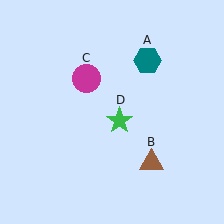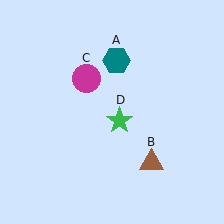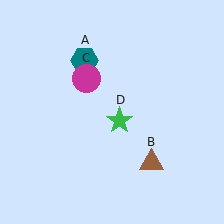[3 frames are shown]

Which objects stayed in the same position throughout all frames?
Brown triangle (object B) and magenta circle (object C) and green star (object D) remained stationary.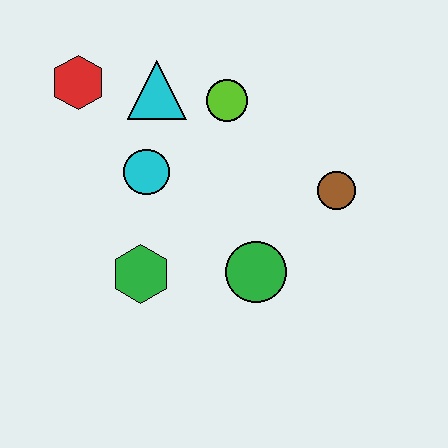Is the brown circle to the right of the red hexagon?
Yes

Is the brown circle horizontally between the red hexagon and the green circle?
No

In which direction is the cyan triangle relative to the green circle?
The cyan triangle is above the green circle.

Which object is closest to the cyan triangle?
The lime circle is closest to the cyan triangle.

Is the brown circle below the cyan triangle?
Yes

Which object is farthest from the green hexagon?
The brown circle is farthest from the green hexagon.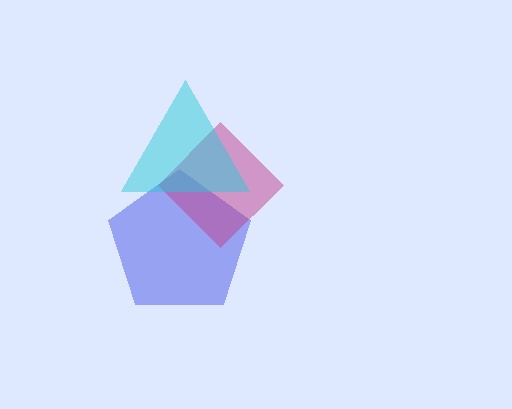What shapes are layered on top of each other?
The layered shapes are: a blue pentagon, a magenta diamond, a cyan triangle.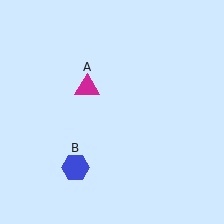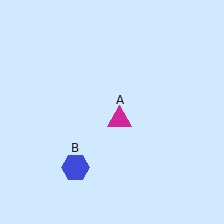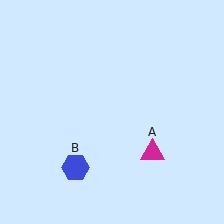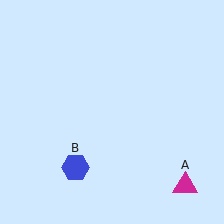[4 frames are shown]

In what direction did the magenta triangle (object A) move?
The magenta triangle (object A) moved down and to the right.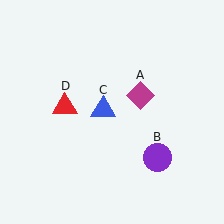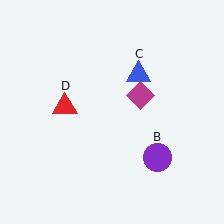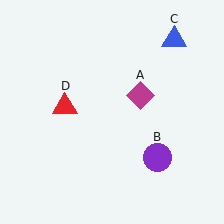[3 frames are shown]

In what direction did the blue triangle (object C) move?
The blue triangle (object C) moved up and to the right.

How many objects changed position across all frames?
1 object changed position: blue triangle (object C).